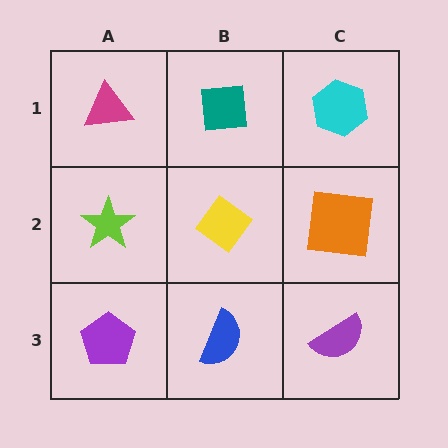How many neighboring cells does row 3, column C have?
2.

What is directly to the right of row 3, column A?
A blue semicircle.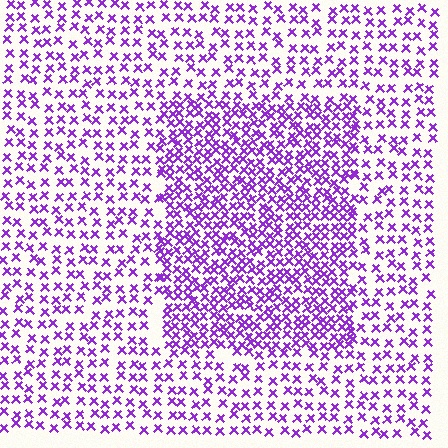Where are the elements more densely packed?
The elements are more densely packed inside the rectangle boundary.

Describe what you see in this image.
The image contains small purple elements arranged at two different densities. A rectangle-shaped region is visible where the elements are more densely packed than the surrounding area.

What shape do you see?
I see a rectangle.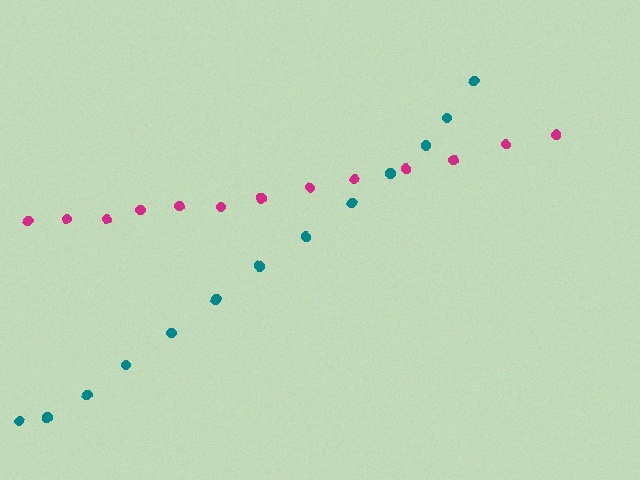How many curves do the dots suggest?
There are 2 distinct paths.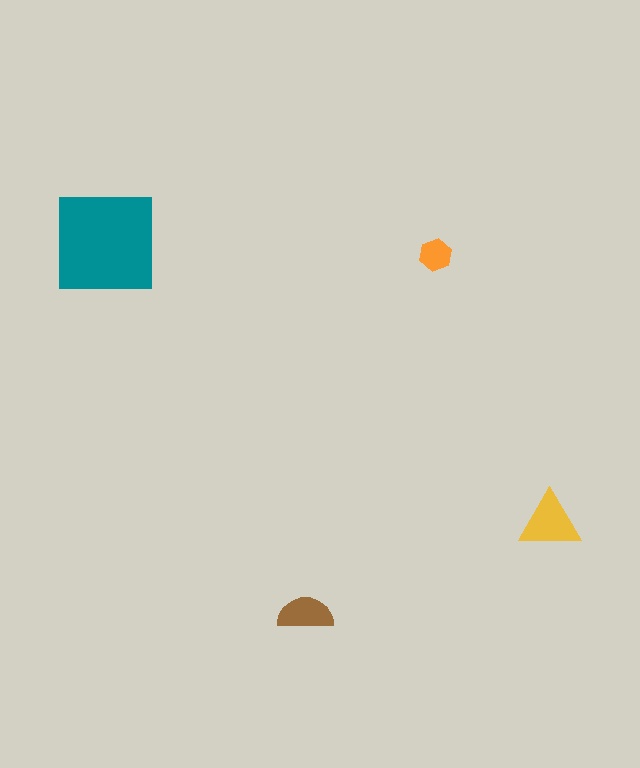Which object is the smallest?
The orange hexagon.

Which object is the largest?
The teal square.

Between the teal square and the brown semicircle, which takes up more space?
The teal square.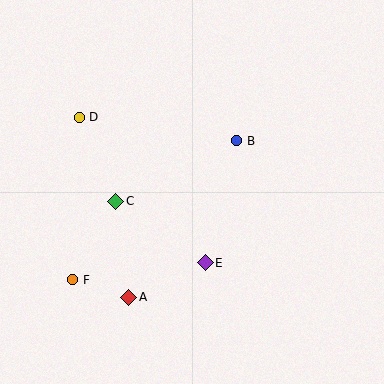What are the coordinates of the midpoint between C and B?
The midpoint between C and B is at (176, 171).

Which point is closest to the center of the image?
Point B at (237, 141) is closest to the center.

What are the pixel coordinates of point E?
Point E is at (205, 263).